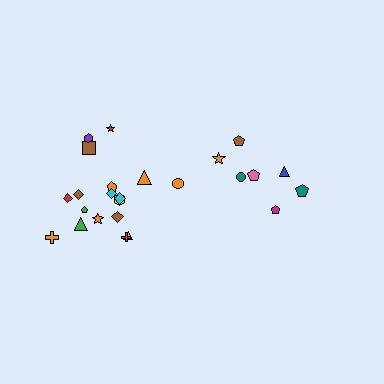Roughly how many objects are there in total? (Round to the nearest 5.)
Roughly 25 objects in total.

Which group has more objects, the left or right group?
The left group.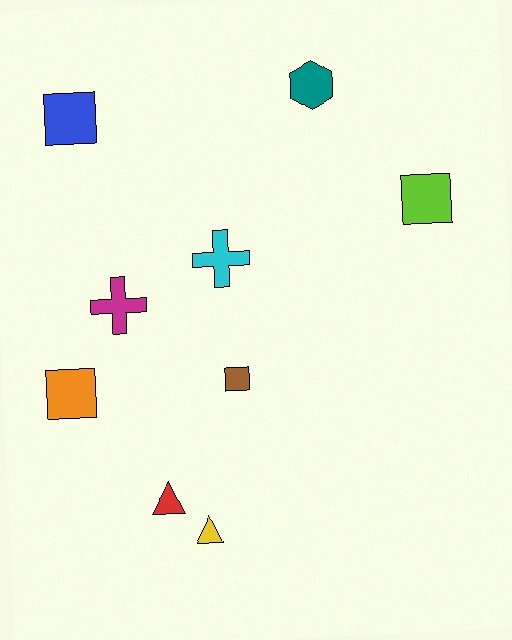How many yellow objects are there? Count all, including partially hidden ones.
There is 1 yellow object.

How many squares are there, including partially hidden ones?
There are 4 squares.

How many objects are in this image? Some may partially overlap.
There are 9 objects.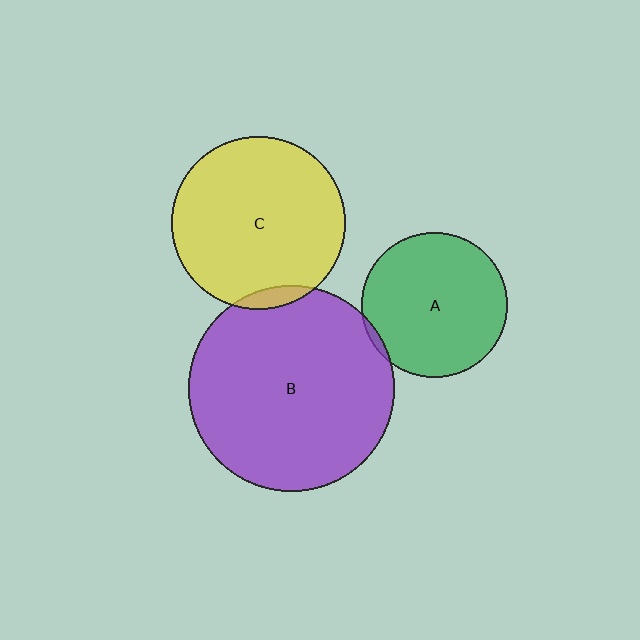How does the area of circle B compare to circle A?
Approximately 2.0 times.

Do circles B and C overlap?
Yes.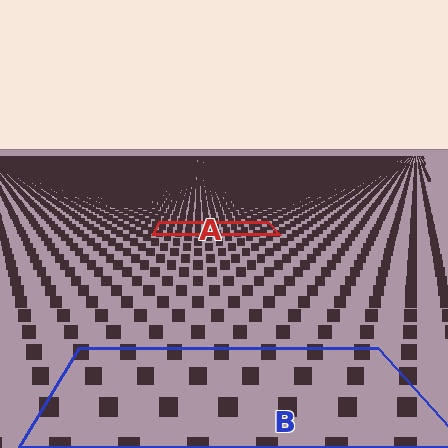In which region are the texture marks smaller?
The texture marks are smaller in region A, because it is farther away.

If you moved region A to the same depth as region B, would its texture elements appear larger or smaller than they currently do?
They would appear larger. At a closer depth, the same texture elements are projected at a bigger on-screen size.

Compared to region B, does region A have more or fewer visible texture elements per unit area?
Region A has more texture elements per unit area — they are packed more densely because it is farther away.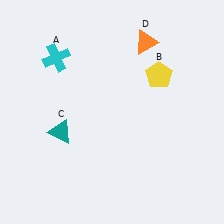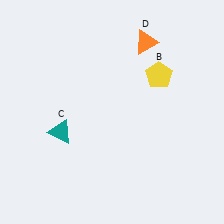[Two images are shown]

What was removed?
The cyan cross (A) was removed in Image 2.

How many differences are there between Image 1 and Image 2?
There is 1 difference between the two images.